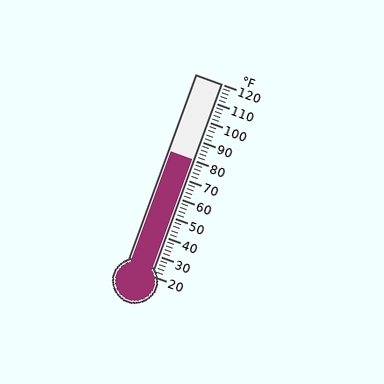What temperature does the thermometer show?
The thermometer shows approximately 80°F.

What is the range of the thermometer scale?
The thermometer scale ranges from 20°F to 120°F.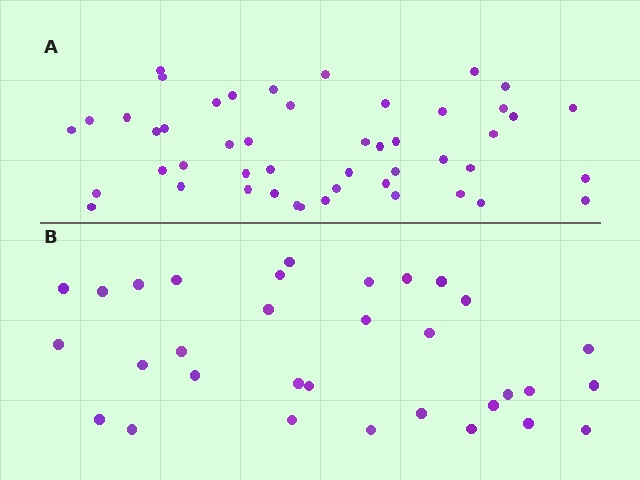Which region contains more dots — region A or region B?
Region A (the top region) has more dots.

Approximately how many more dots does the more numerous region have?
Region A has approximately 15 more dots than region B.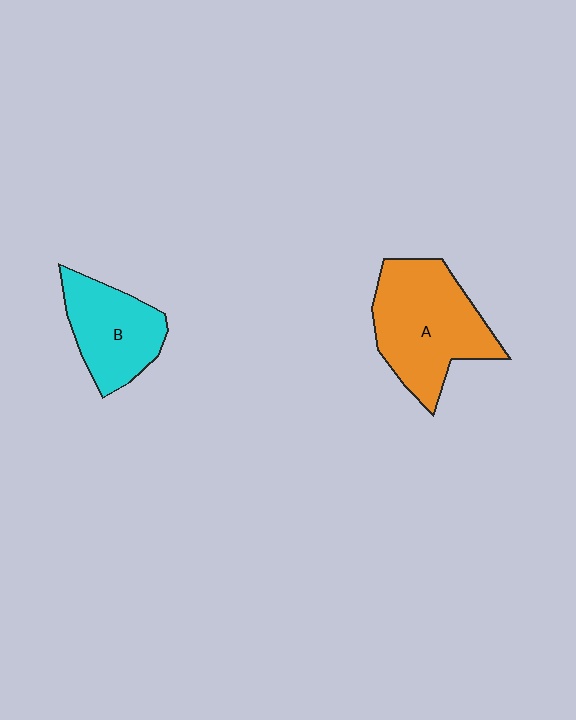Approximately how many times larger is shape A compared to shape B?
Approximately 1.5 times.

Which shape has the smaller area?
Shape B (cyan).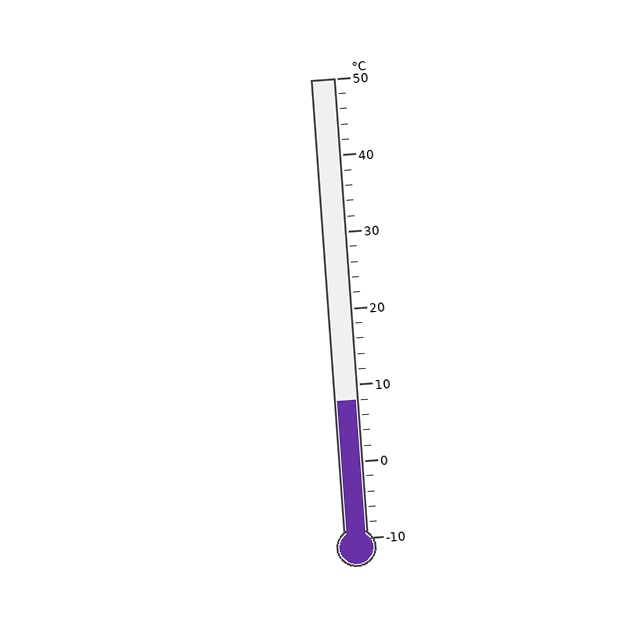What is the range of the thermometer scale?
The thermometer scale ranges from -10°C to 50°C.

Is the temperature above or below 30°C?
The temperature is below 30°C.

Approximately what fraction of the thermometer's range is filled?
The thermometer is filled to approximately 30% of its range.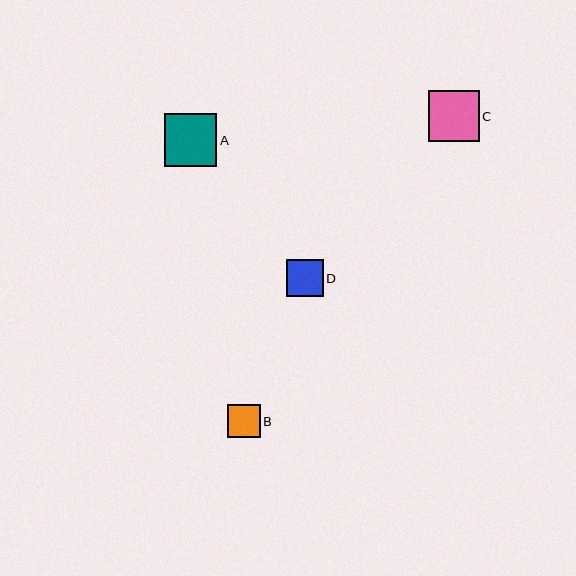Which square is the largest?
Square A is the largest with a size of approximately 53 pixels.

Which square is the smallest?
Square B is the smallest with a size of approximately 33 pixels.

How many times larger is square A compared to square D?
Square A is approximately 1.4 times the size of square D.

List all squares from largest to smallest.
From largest to smallest: A, C, D, B.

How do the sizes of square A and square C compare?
Square A and square C are approximately the same size.